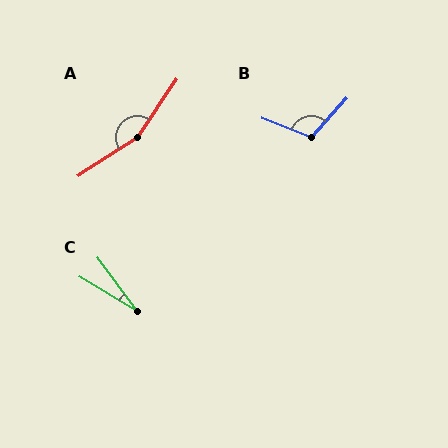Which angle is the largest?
A, at approximately 157 degrees.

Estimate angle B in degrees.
Approximately 111 degrees.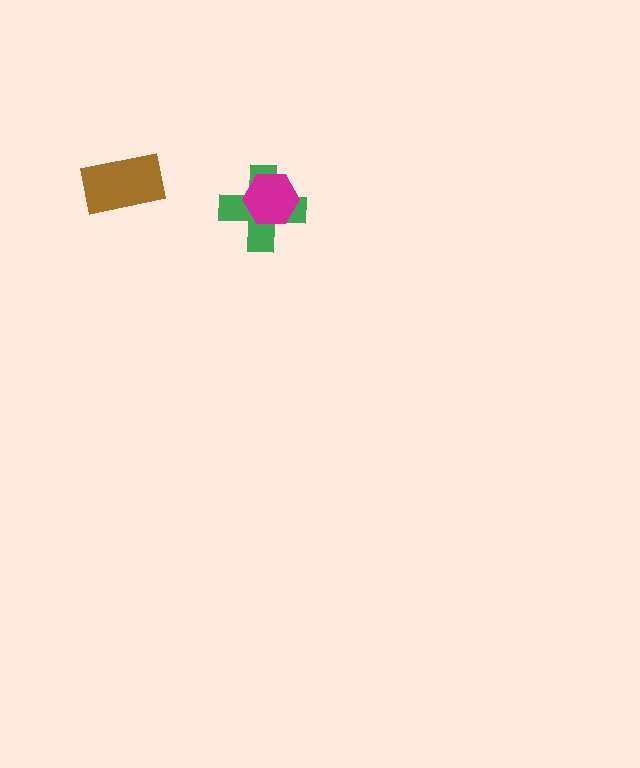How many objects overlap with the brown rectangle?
0 objects overlap with the brown rectangle.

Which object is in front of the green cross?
The magenta hexagon is in front of the green cross.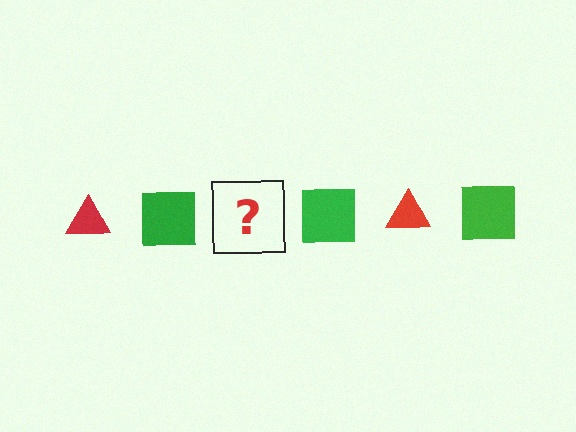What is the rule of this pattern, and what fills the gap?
The rule is that the pattern alternates between red triangle and green square. The gap should be filled with a red triangle.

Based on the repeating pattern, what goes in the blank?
The blank should be a red triangle.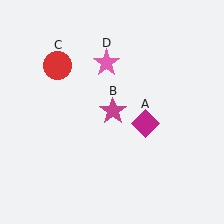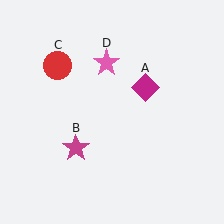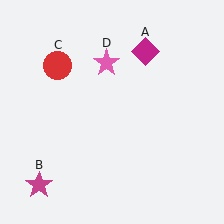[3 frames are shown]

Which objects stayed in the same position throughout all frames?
Red circle (object C) and pink star (object D) remained stationary.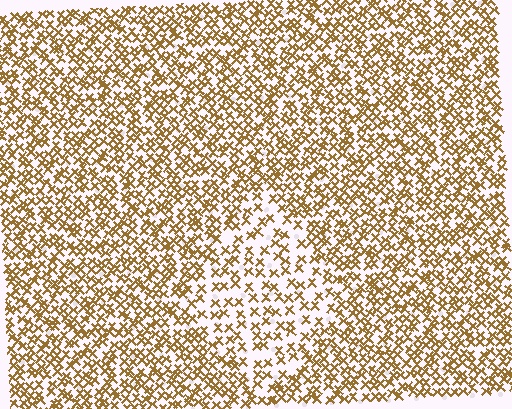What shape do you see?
I see a diamond.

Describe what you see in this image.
The image contains small brown elements arranged at two different densities. A diamond-shaped region is visible where the elements are less densely packed than the surrounding area.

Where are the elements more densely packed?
The elements are more densely packed outside the diamond boundary.